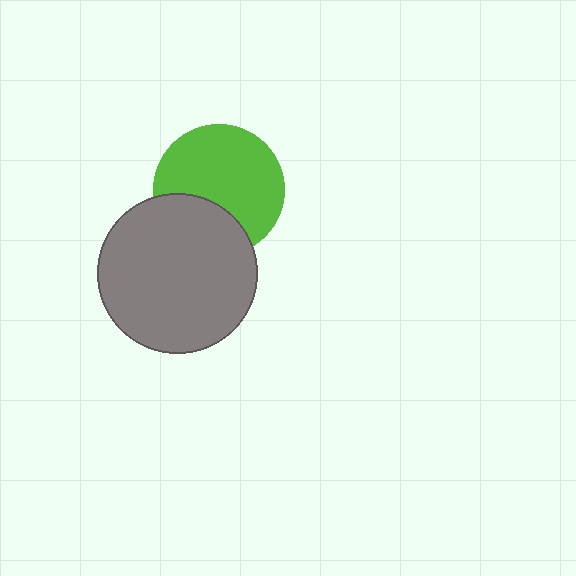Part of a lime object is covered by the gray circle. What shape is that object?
It is a circle.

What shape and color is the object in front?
The object in front is a gray circle.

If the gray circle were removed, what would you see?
You would see the complete lime circle.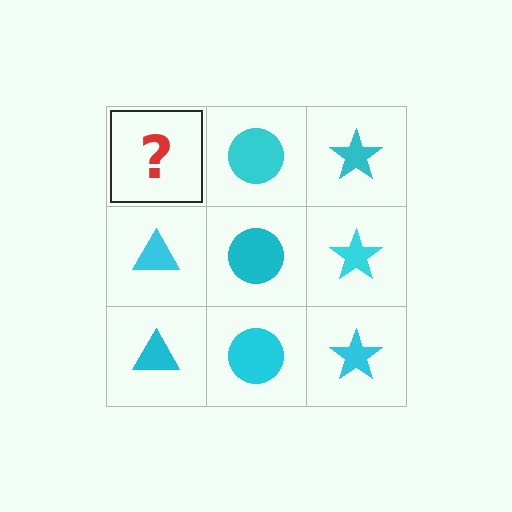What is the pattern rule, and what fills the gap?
The rule is that each column has a consistent shape. The gap should be filled with a cyan triangle.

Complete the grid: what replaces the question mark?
The question mark should be replaced with a cyan triangle.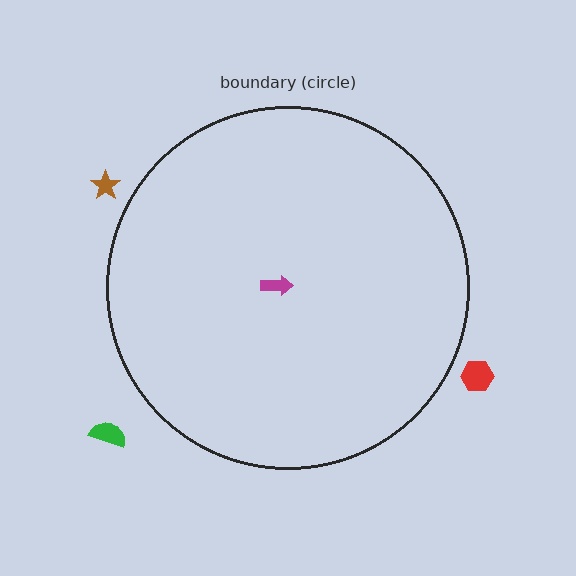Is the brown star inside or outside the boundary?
Outside.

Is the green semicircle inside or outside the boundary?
Outside.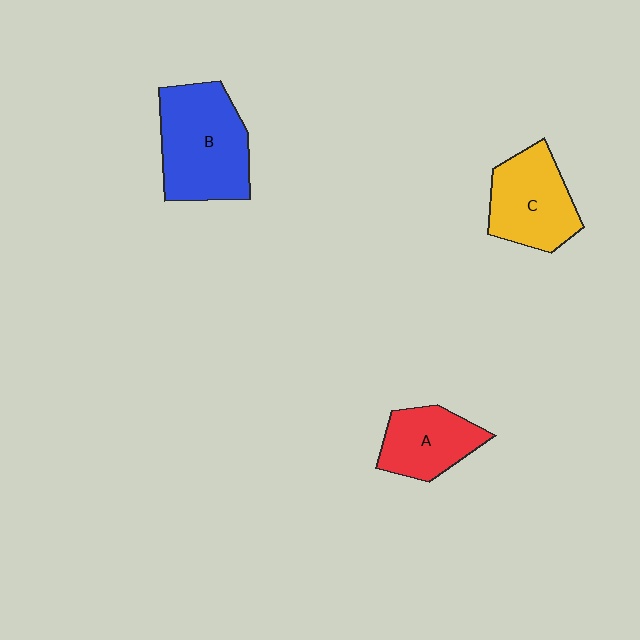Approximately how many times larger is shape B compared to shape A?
Approximately 1.6 times.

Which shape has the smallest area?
Shape A (red).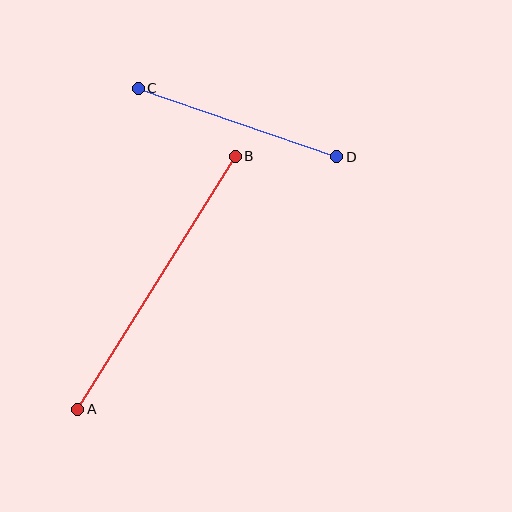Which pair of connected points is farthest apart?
Points A and B are farthest apart.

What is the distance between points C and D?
The distance is approximately 210 pixels.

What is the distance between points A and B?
The distance is approximately 298 pixels.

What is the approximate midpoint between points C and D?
The midpoint is at approximately (237, 123) pixels.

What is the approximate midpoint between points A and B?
The midpoint is at approximately (156, 283) pixels.